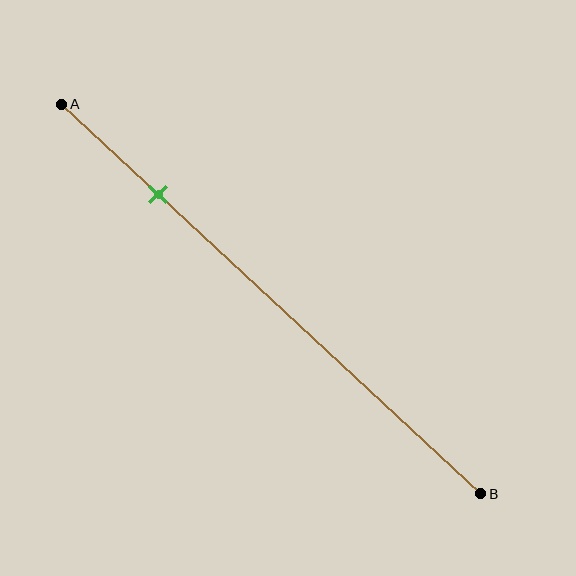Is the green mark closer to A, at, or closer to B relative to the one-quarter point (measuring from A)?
The green mark is approximately at the one-quarter point of segment AB.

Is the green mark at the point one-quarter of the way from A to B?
Yes, the mark is approximately at the one-quarter point.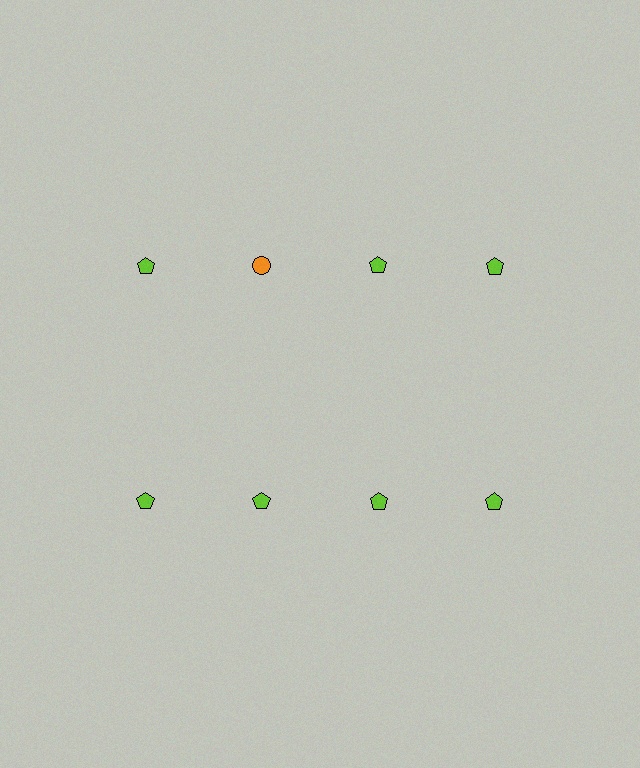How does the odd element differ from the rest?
It differs in both color (orange instead of lime) and shape (circle instead of pentagon).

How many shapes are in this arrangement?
There are 8 shapes arranged in a grid pattern.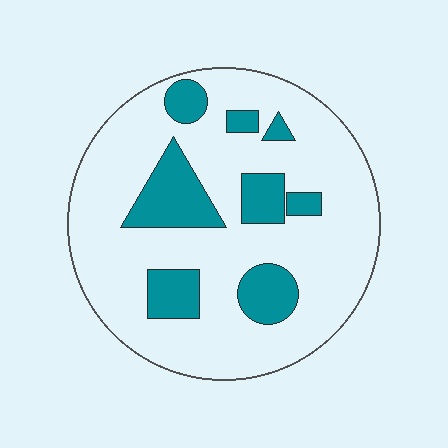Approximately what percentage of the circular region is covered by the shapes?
Approximately 20%.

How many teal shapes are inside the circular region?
8.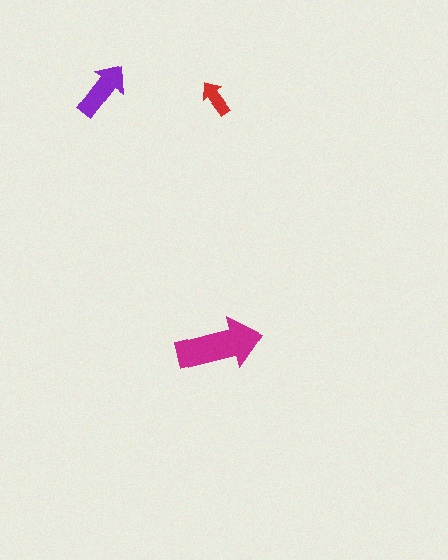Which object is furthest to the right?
The magenta arrow is rightmost.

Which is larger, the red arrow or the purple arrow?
The purple one.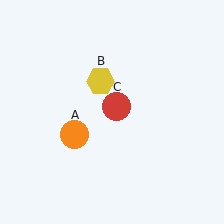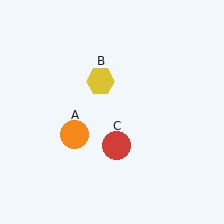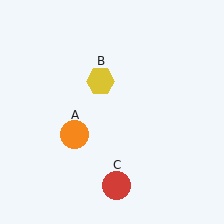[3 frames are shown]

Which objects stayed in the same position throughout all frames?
Orange circle (object A) and yellow hexagon (object B) remained stationary.